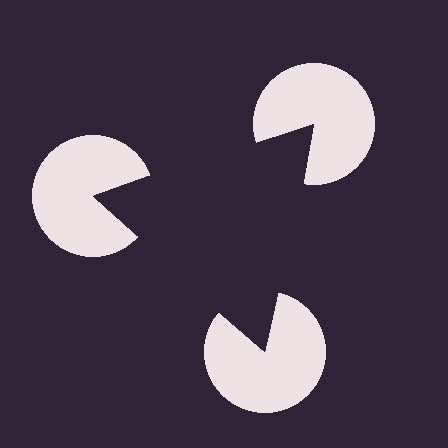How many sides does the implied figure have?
3 sides.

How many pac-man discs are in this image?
There are 3 — one at each vertex of the illusory triangle.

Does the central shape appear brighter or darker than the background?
It typically appears slightly darker than the background, even though no actual brightness change is drawn.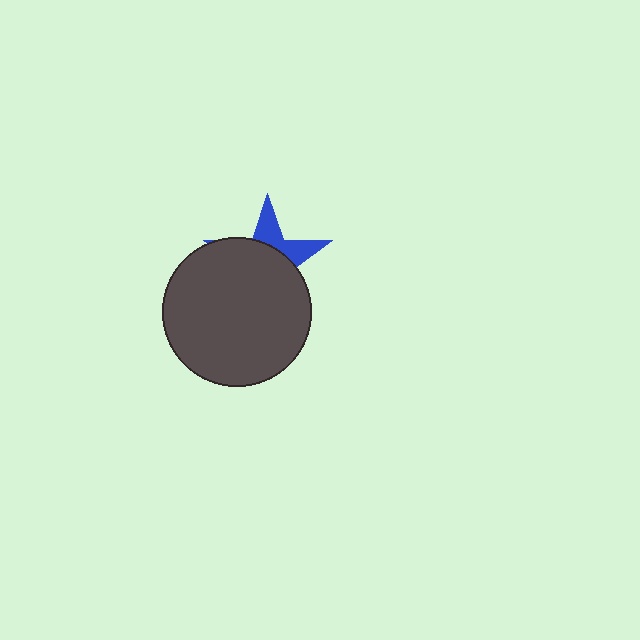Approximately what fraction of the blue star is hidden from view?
Roughly 69% of the blue star is hidden behind the dark gray circle.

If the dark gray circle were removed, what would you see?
You would see the complete blue star.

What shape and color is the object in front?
The object in front is a dark gray circle.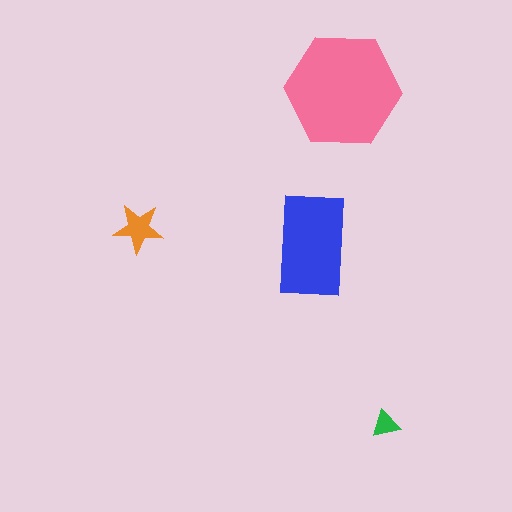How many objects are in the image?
There are 4 objects in the image.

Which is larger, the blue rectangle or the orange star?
The blue rectangle.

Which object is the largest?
The pink hexagon.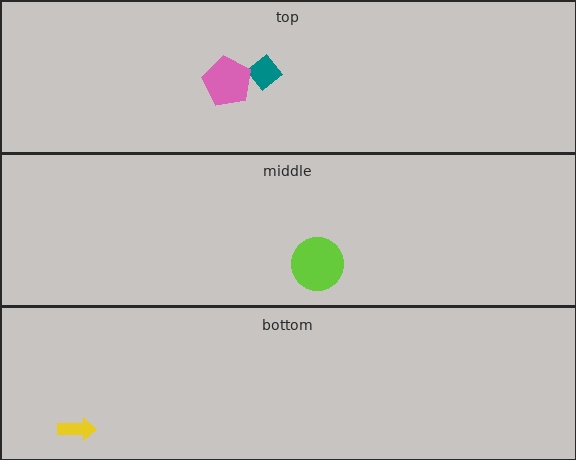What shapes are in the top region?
The teal diamond, the pink pentagon.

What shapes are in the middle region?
The lime circle.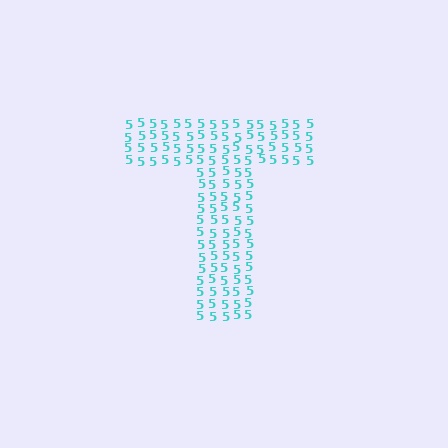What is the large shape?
The large shape is the letter T.